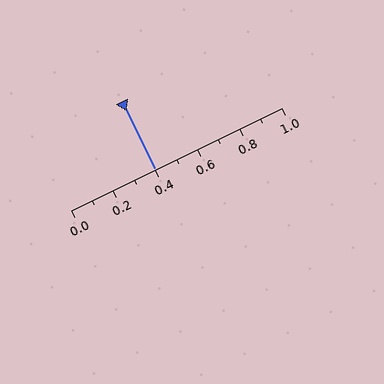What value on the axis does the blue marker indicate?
The marker indicates approximately 0.4.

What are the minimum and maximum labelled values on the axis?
The axis runs from 0.0 to 1.0.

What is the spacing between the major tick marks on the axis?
The major ticks are spaced 0.2 apart.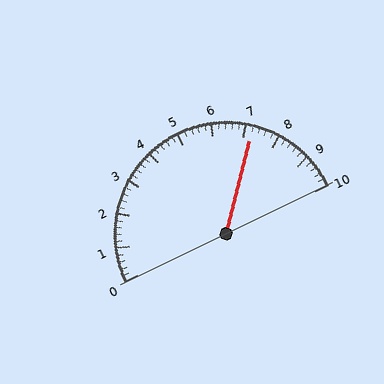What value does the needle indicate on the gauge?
The needle indicates approximately 7.2.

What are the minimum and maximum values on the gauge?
The gauge ranges from 0 to 10.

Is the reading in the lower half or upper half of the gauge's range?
The reading is in the upper half of the range (0 to 10).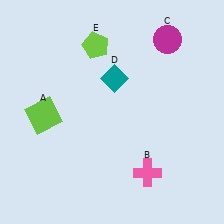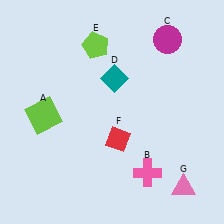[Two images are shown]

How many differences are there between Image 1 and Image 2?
There are 2 differences between the two images.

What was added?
A red diamond (F), a pink triangle (G) were added in Image 2.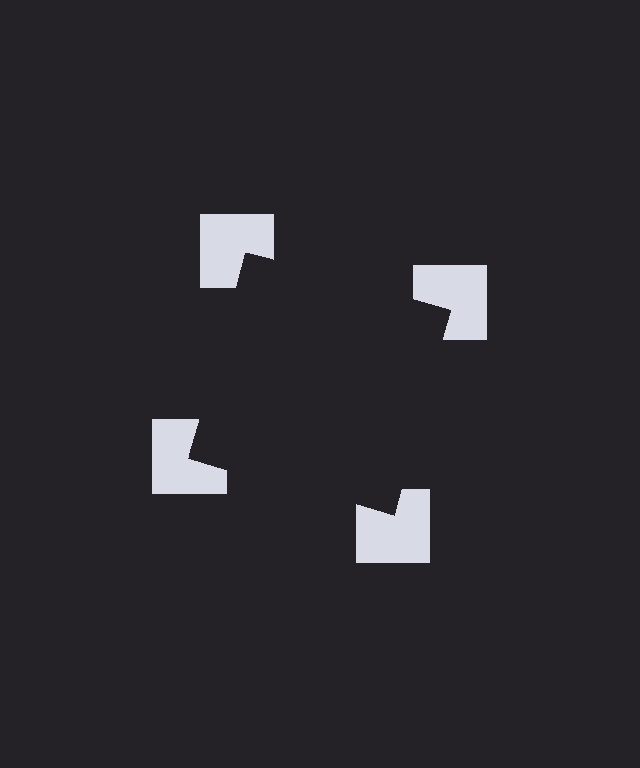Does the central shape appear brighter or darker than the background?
It typically appears slightly darker than the background, even though no actual brightness change is drawn.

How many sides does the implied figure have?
4 sides.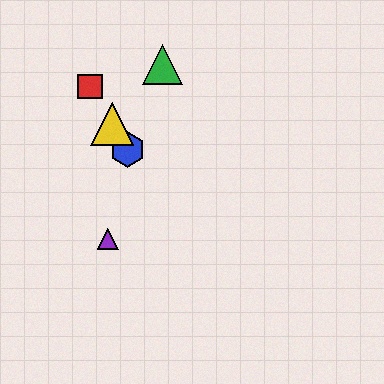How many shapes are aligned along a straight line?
3 shapes (the red square, the blue hexagon, the yellow triangle) are aligned along a straight line.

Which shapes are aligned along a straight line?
The red square, the blue hexagon, the yellow triangle are aligned along a straight line.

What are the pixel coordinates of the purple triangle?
The purple triangle is at (108, 239).